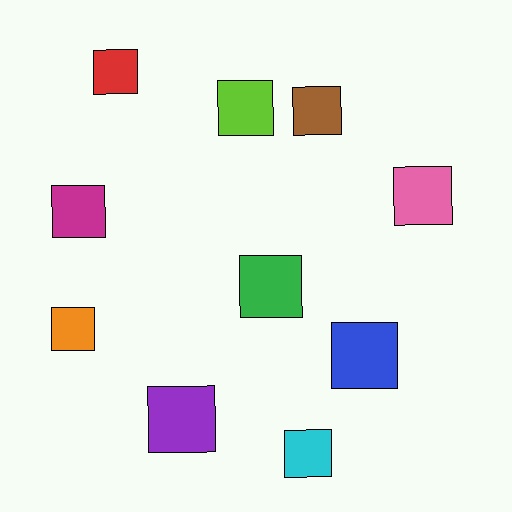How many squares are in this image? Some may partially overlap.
There are 10 squares.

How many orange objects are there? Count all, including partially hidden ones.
There is 1 orange object.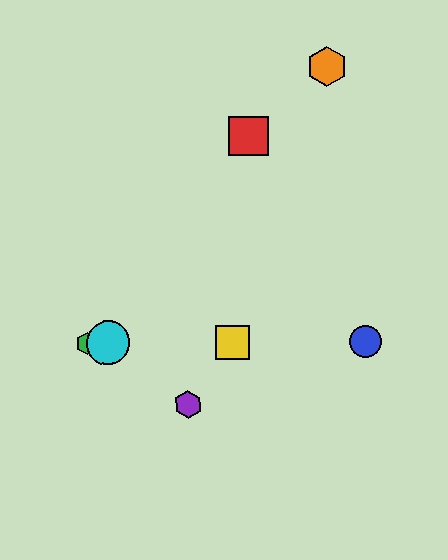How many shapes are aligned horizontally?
4 shapes (the blue circle, the green hexagon, the yellow square, the cyan circle) are aligned horizontally.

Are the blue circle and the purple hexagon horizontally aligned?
No, the blue circle is at y≈342 and the purple hexagon is at y≈404.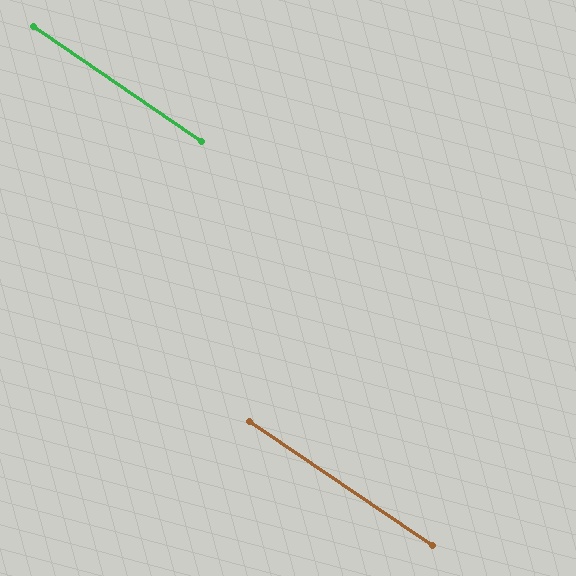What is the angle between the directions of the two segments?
Approximately 0 degrees.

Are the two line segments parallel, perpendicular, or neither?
Parallel — their directions differ by only 0.2°.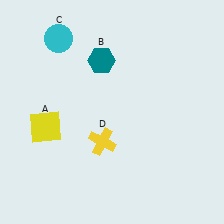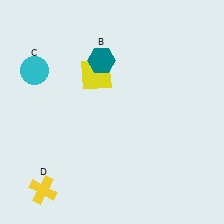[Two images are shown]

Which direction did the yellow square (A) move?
The yellow square (A) moved up.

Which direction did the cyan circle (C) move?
The cyan circle (C) moved down.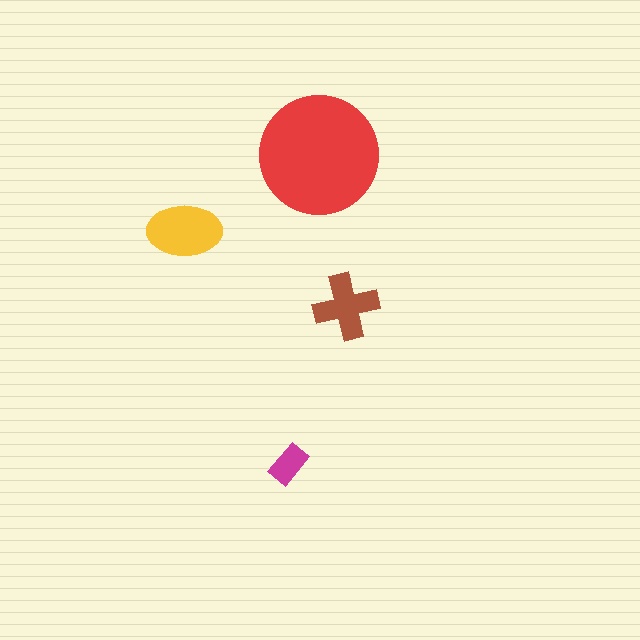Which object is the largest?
The red circle.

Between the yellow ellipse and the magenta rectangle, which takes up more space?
The yellow ellipse.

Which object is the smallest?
The magenta rectangle.